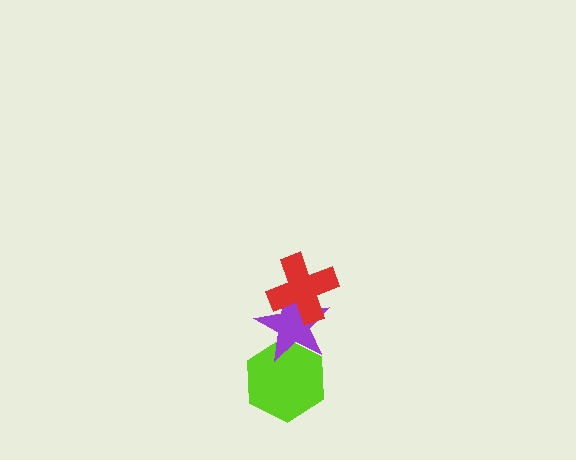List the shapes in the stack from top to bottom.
From top to bottom: the red cross, the purple star, the lime hexagon.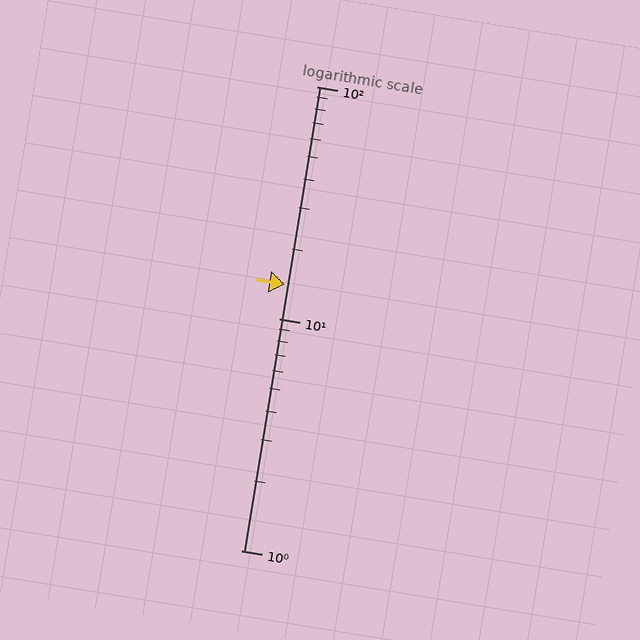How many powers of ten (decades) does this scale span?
The scale spans 2 decades, from 1 to 100.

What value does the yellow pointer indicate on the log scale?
The pointer indicates approximately 14.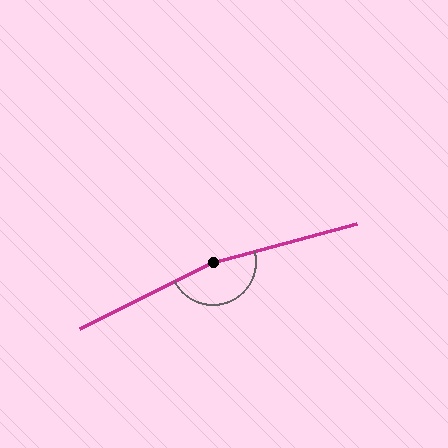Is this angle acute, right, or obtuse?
It is obtuse.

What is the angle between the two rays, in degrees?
Approximately 168 degrees.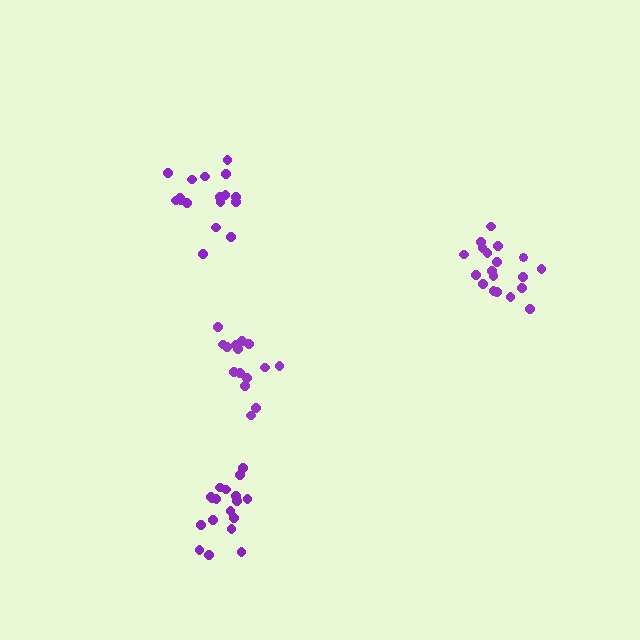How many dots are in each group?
Group 1: 17 dots, Group 2: 18 dots, Group 3: 15 dots, Group 4: 19 dots (69 total).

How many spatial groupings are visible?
There are 4 spatial groupings.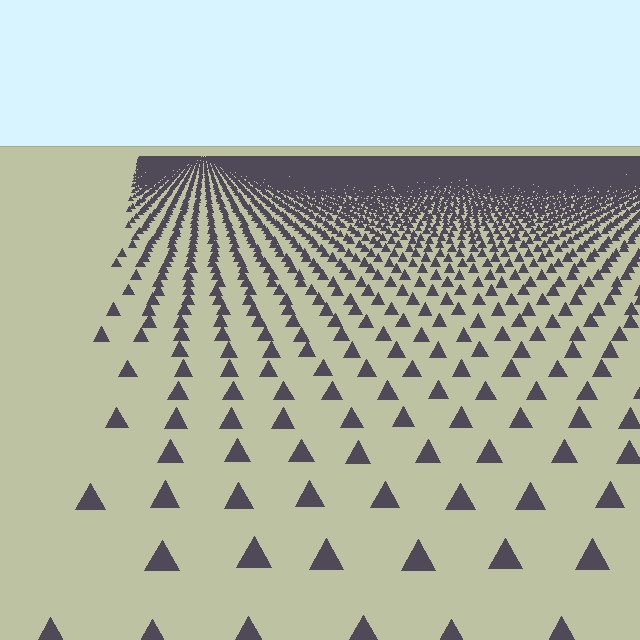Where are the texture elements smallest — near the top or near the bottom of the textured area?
Near the top.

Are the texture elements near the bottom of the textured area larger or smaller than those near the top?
Larger. Near the bottom, elements are closer to the viewer and appear at a bigger on-screen size.